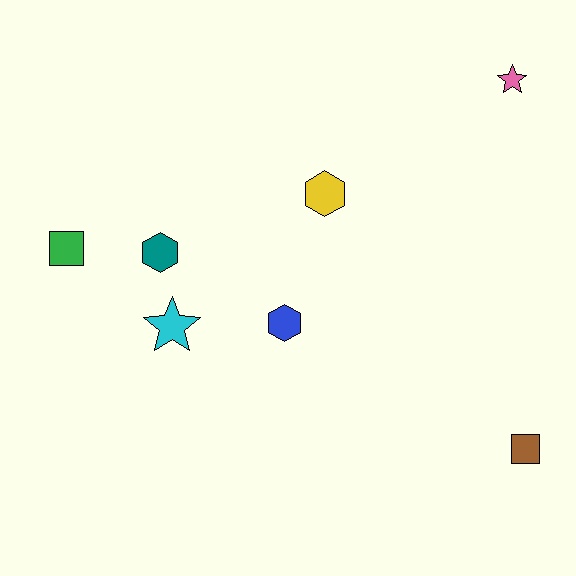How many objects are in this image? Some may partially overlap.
There are 7 objects.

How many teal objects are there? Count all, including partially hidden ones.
There is 1 teal object.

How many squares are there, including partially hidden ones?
There are 2 squares.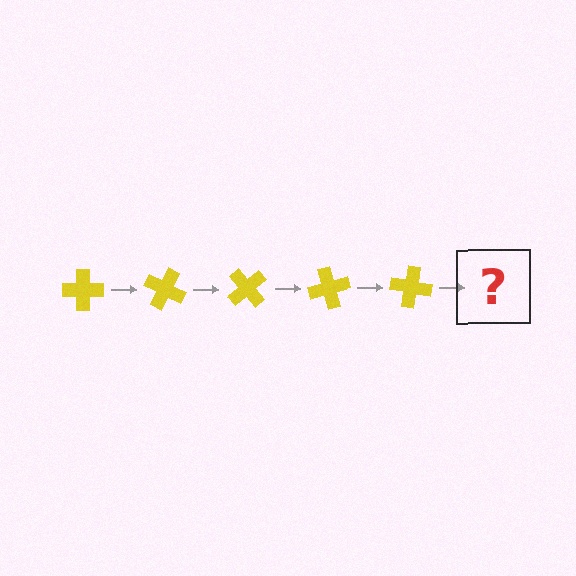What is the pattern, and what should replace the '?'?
The pattern is that the cross rotates 25 degrees each step. The '?' should be a yellow cross rotated 125 degrees.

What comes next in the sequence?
The next element should be a yellow cross rotated 125 degrees.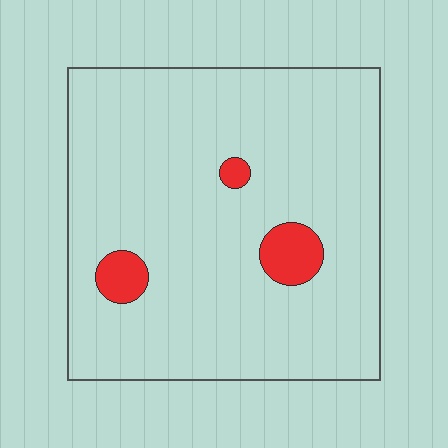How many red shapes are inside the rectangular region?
3.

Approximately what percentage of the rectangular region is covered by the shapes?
Approximately 5%.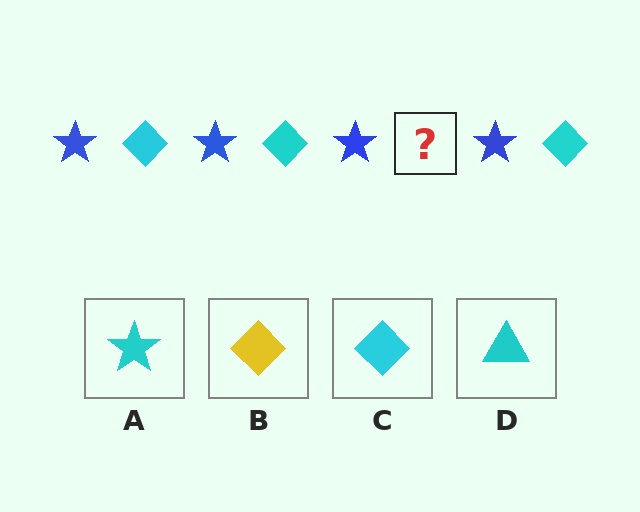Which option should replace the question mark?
Option C.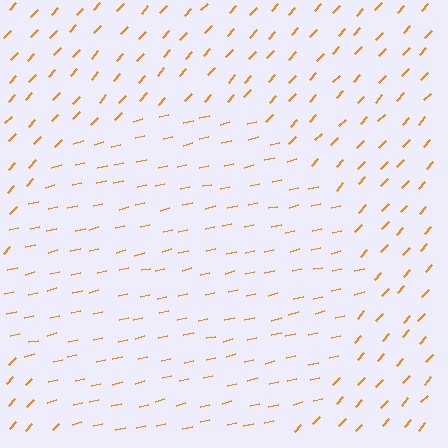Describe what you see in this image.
The image is filled with small orange line segments. A circle region in the image has lines oriented differently from the surrounding lines, creating a visible texture boundary.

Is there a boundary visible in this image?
Yes, there is a texture boundary formed by a change in line orientation.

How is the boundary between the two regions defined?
The boundary is defined purely by a change in line orientation (approximately 34 degrees difference). All lines are the same color and thickness.